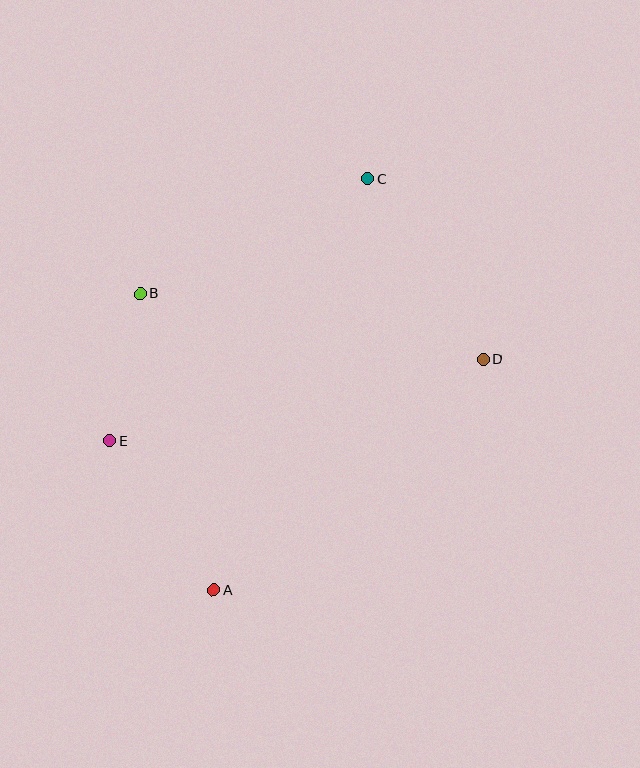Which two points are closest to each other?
Points B and E are closest to each other.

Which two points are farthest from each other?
Points A and C are farthest from each other.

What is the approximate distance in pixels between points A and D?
The distance between A and D is approximately 355 pixels.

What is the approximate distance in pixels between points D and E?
The distance between D and E is approximately 382 pixels.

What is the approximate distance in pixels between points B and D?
The distance between B and D is approximately 349 pixels.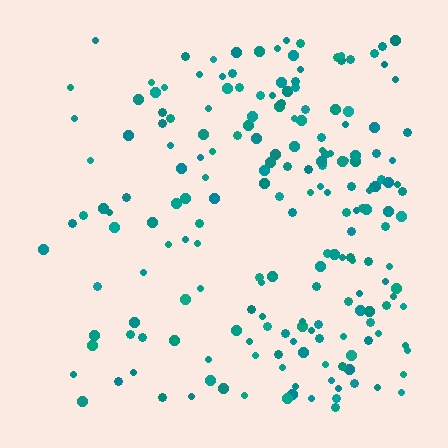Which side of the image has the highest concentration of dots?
The right.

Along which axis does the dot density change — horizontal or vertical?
Horizontal.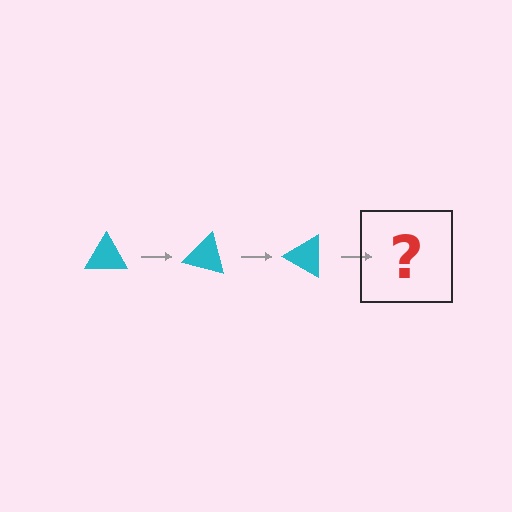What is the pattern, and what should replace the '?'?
The pattern is that the triangle rotates 15 degrees each step. The '?' should be a cyan triangle rotated 45 degrees.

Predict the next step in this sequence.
The next step is a cyan triangle rotated 45 degrees.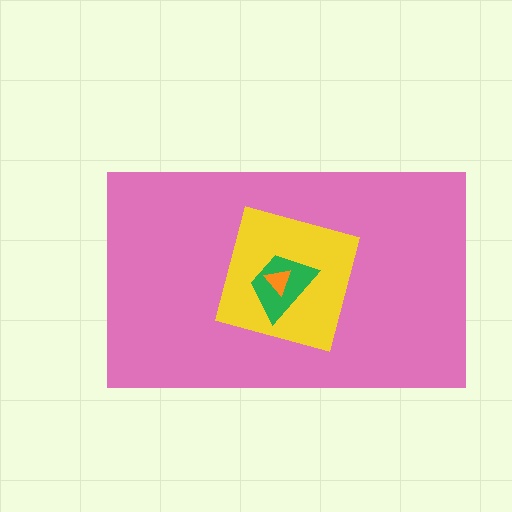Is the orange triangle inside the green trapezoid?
Yes.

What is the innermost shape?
The orange triangle.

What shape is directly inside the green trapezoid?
The orange triangle.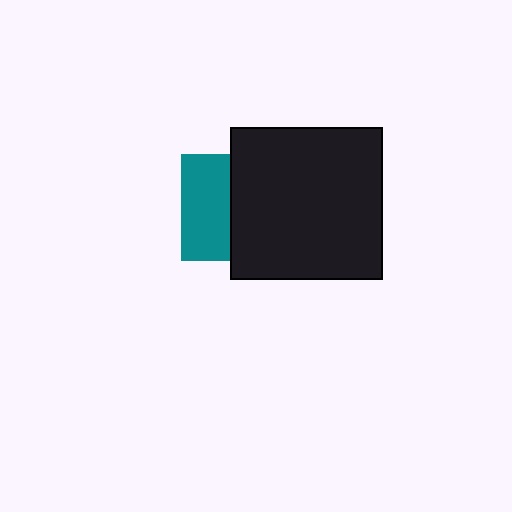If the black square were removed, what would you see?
You would see the complete teal square.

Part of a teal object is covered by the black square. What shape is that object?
It is a square.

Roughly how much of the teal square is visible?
About half of it is visible (roughly 45%).